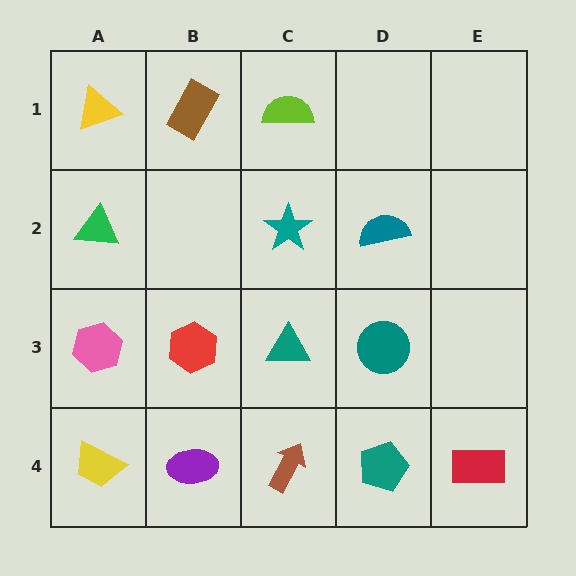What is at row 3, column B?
A red hexagon.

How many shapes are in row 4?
5 shapes.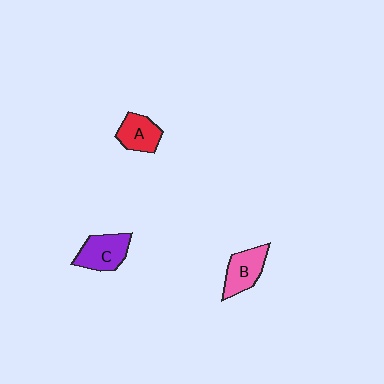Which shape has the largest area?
Shape C (purple).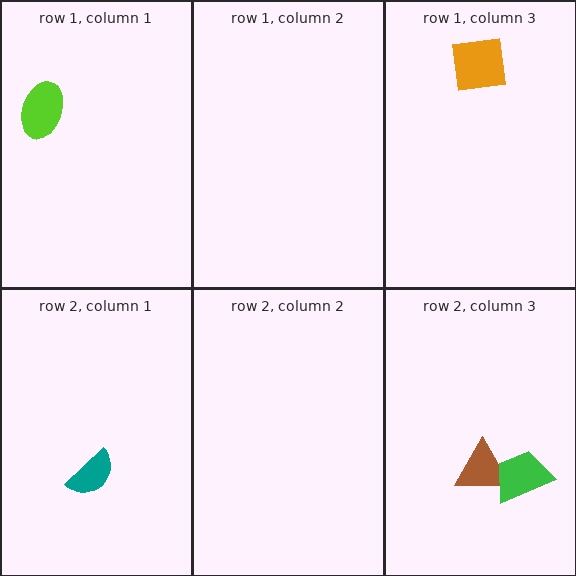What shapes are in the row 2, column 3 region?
The brown triangle, the green trapezoid.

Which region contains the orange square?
The row 1, column 3 region.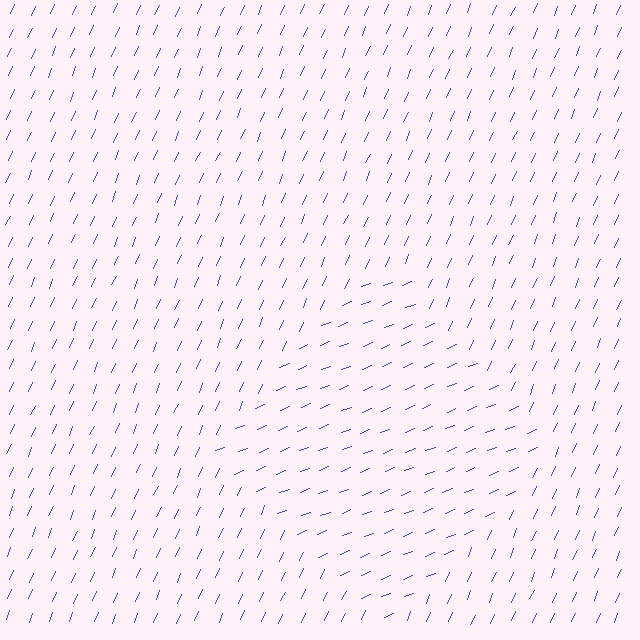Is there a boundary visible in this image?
Yes, there is a texture boundary formed by a change in line orientation.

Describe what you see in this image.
The image is filled with small blue line segments. A diamond region in the image has lines oriented differently from the surrounding lines, creating a visible texture boundary.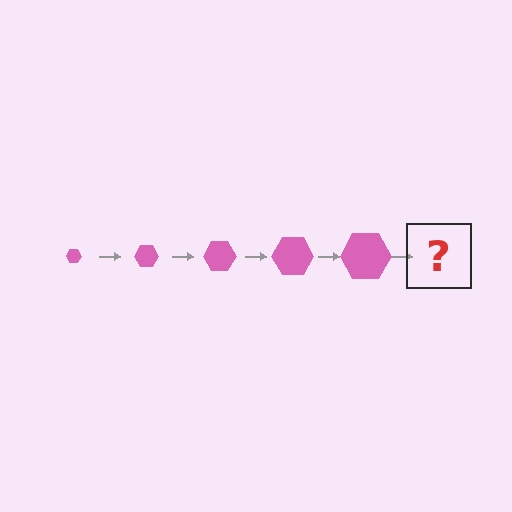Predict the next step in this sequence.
The next step is a pink hexagon, larger than the previous one.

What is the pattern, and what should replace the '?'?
The pattern is that the hexagon gets progressively larger each step. The '?' should be a pink hexagon, larger than the previous one.